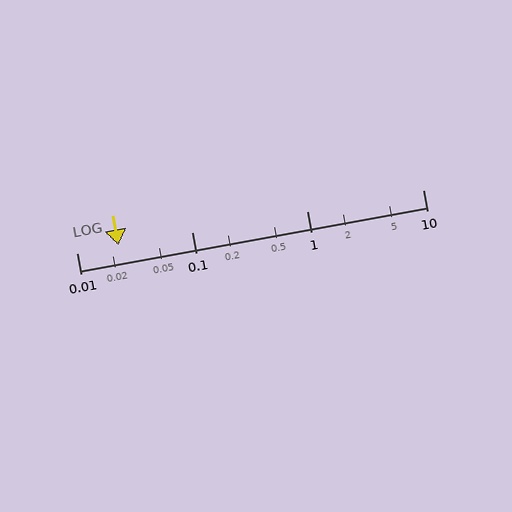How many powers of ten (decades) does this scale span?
The scale spans 3 decades, from 0.01 to 10.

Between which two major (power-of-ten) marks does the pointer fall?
The pointer is between 0.01 and 0.1.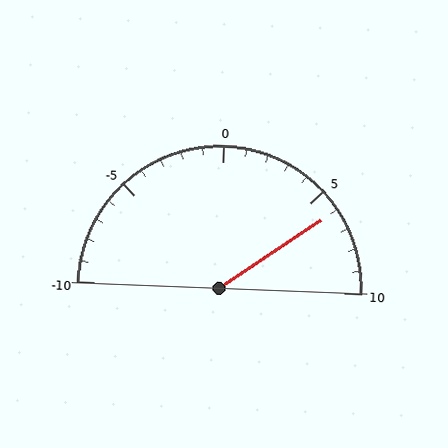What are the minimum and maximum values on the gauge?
The gauge ranges from -10 to 10.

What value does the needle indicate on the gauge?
The needle indicates approximately 6.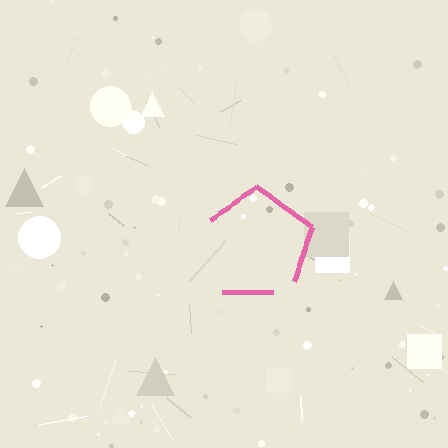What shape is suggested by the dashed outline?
The dashed outline suggests a pentagon.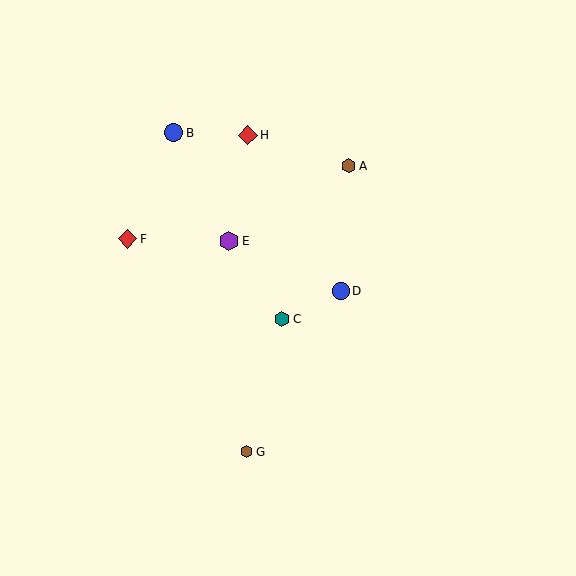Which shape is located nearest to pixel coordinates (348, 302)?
The blue circle (labeled D) at (341, 291) is nearest to that location.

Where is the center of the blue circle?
The center of the blue circle is at (174, 133).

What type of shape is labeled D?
Shape D is a blue circle.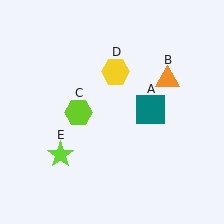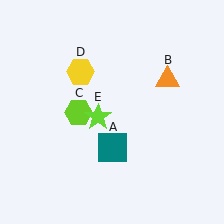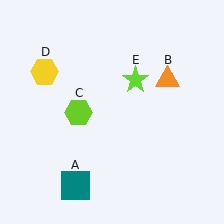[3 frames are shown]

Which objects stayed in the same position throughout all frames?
Orange triangle (object B) and lime hexagon (object C) remained stationary.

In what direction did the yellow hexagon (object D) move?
The yellow hexagon (object D) moved left.